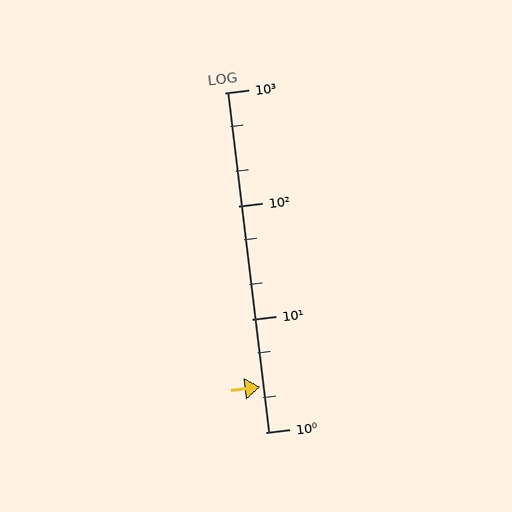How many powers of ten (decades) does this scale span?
The scale spans 3 decades, from 1 to 1000.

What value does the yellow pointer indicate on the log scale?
The pointer indicates approximately 2.5.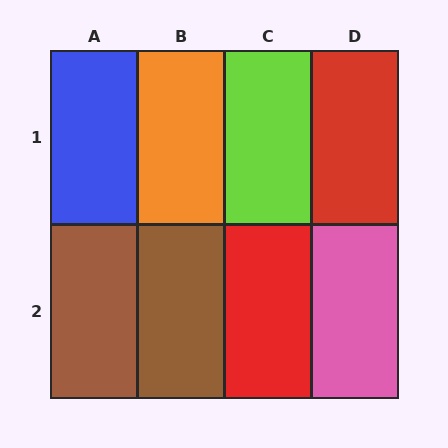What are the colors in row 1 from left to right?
Blue, orange, lime, red.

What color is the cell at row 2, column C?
Red.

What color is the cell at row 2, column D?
Pink.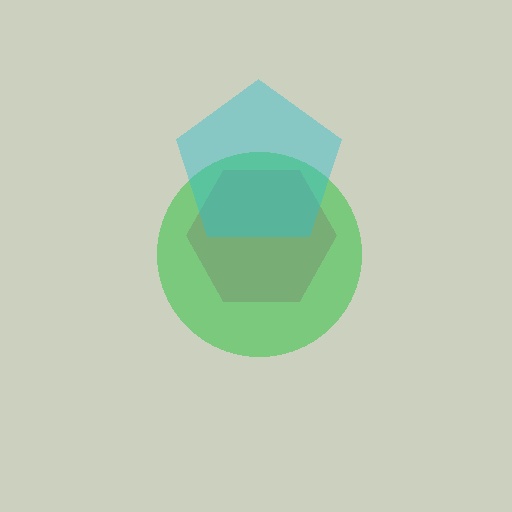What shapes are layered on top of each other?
The layered shapes are: a magenta hexagon, a green circle, a cyan pentagon.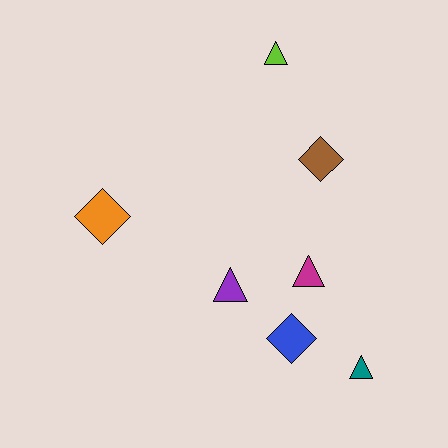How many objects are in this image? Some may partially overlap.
There are 7 objects.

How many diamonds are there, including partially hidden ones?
There are 3 diamonds.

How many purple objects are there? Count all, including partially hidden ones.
There is 1 purple object.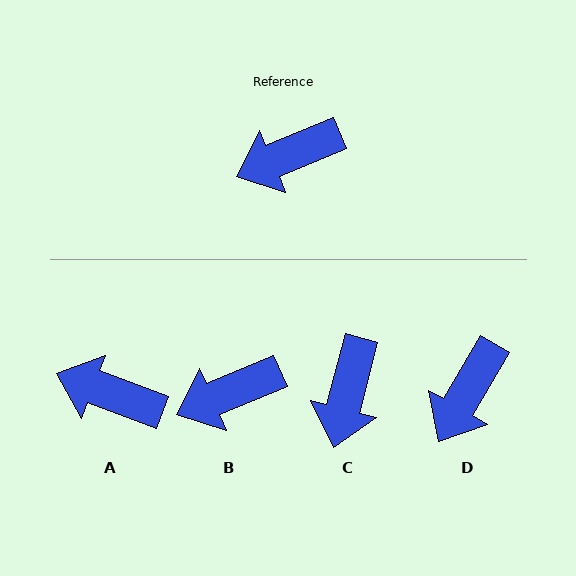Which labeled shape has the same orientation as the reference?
B.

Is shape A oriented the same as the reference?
No, it is off by about 43 degrees.